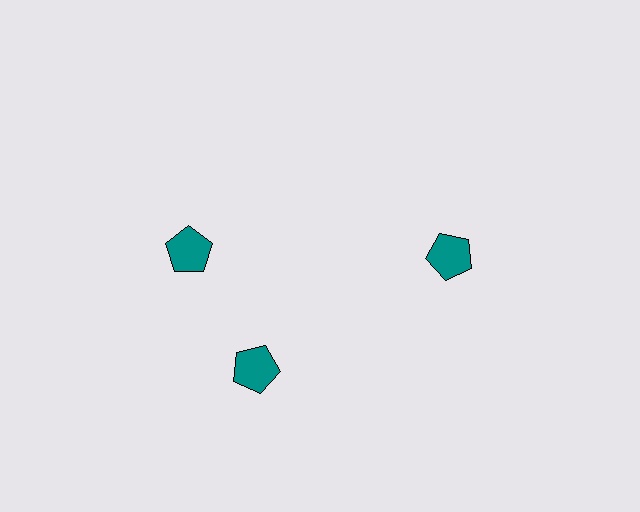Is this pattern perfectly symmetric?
No. The 3 teal pentagons are arranged in a ring, but one element near the 11 o'clock position is rotated out of alignment along the ring, breaking the 3-fold rotational symmetry.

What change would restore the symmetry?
The symmetry would be restored by rotating it back into even spacing with its neighbors so that all 3 pentagons sit at equal angles and equal distance from the center.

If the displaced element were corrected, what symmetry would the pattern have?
It would have 3-fold rotational symmetry — the pattern would map onto itself every 120 degrees.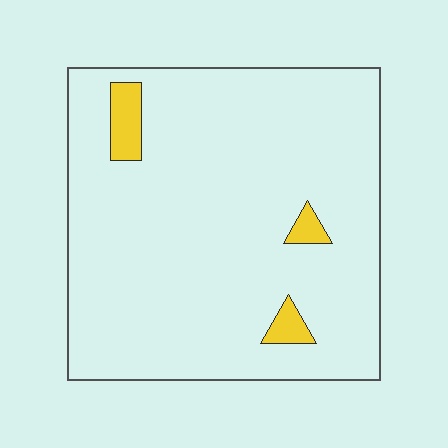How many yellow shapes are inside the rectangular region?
3.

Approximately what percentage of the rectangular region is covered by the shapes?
Approximately 5%.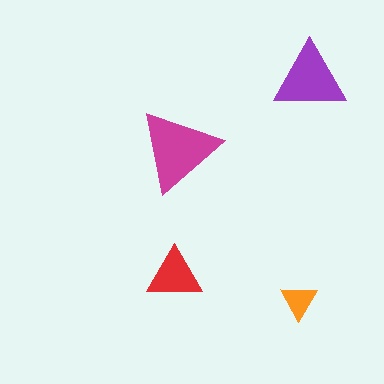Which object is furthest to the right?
The purple triangle is rightmost.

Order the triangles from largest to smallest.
the magenta one, the purple one, the red one, the orange one.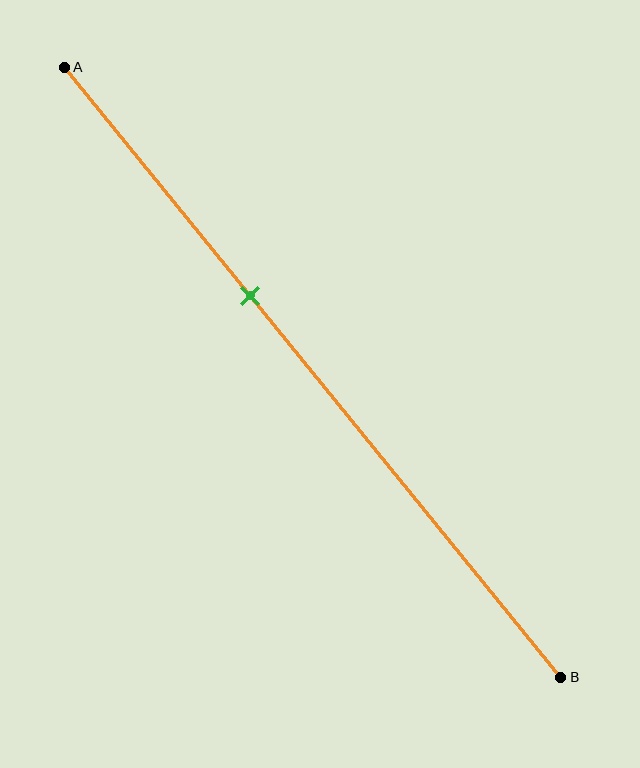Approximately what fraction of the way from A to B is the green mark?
The green mark is approximately 35% of the way from A to B.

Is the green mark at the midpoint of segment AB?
No, the mark is at about 35% from A, not at the 50% midpoint.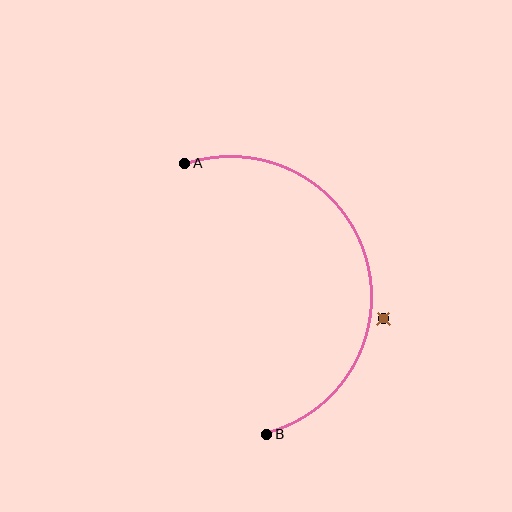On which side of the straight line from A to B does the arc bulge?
The arc bulges to the right of the straight line connecting A and B.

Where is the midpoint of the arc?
The arc midpoint is the point on the curve farthest from the straight line joining A and B. It sits to the right of that line.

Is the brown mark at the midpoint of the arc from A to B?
No — the brown mark does not lie on the arc at all. It sits slightly outside the curve.